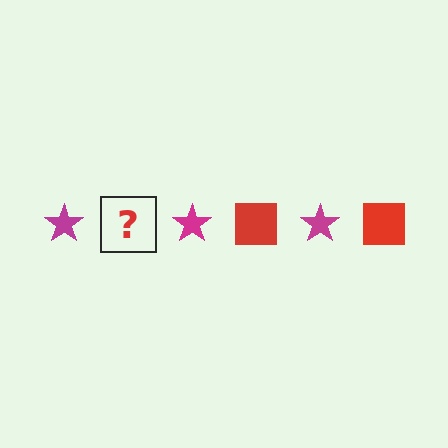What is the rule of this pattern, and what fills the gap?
The rule is that the pattern alternates between magenta star and red square. The gap should be filled with a red square.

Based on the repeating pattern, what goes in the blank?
The blank should be a red square.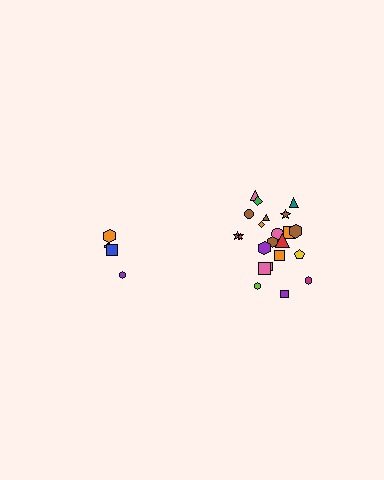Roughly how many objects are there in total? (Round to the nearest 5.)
Roughly 25 objects in total.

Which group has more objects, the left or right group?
The right group.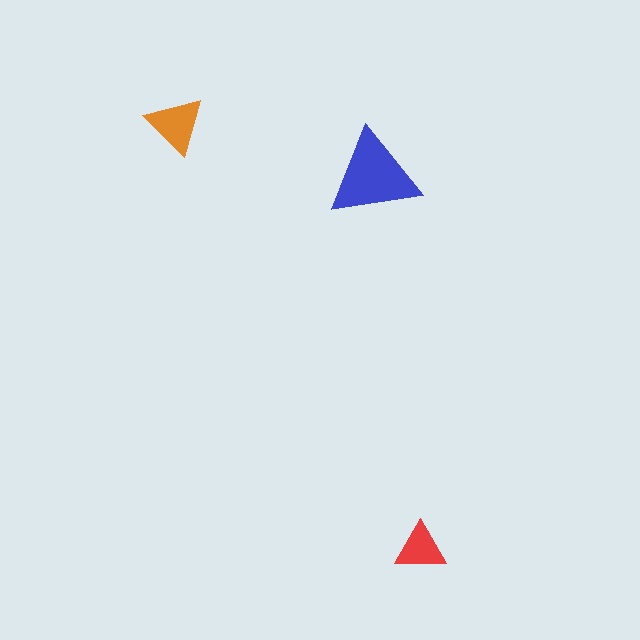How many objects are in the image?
There are 3 objects in the image.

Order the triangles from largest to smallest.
the blue one, the orange one, the red one.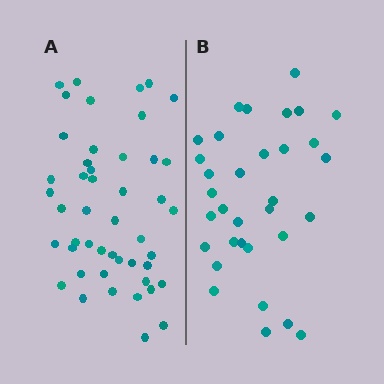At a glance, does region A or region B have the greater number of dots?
Region A (the left region) has more dots.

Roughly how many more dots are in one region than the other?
Region A has approximately 15 more dots than region B.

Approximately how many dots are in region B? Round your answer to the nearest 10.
About 30 dots. (The exact count is 33, which rounds to 30.)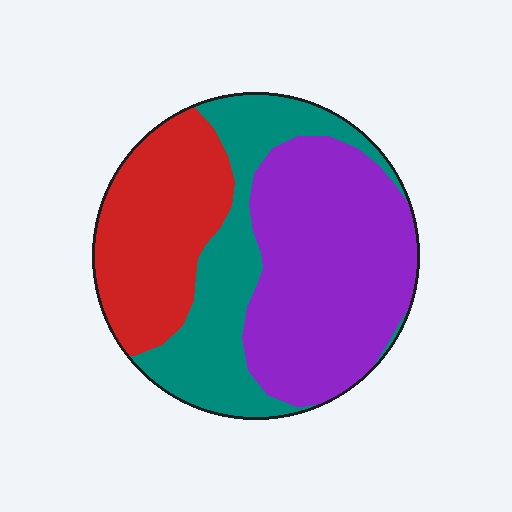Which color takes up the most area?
Purple, at roughly 45%.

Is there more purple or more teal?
Purple.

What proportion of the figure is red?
Red takes up about one quarter (1/4) of the figure.